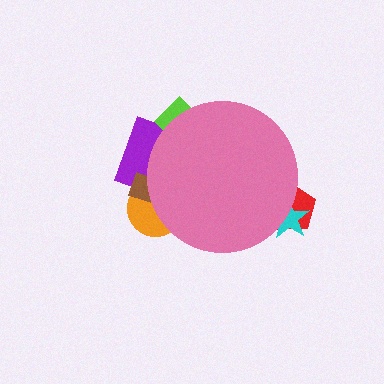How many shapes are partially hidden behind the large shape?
6 shapes are partially hidden.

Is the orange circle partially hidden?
Yes, the orange circle is partially hidden behind the pink circle.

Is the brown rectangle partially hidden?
Yes, the brown rectangle is partially hidden behind the pink circle.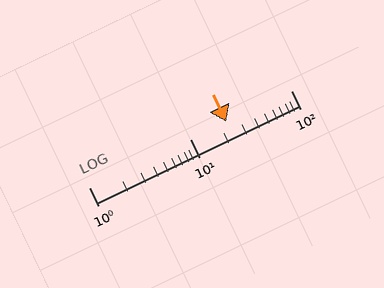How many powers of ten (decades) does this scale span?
The scale spans 2 decades, from 1 to 100.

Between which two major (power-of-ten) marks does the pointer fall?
The pointer is between 10 and 100.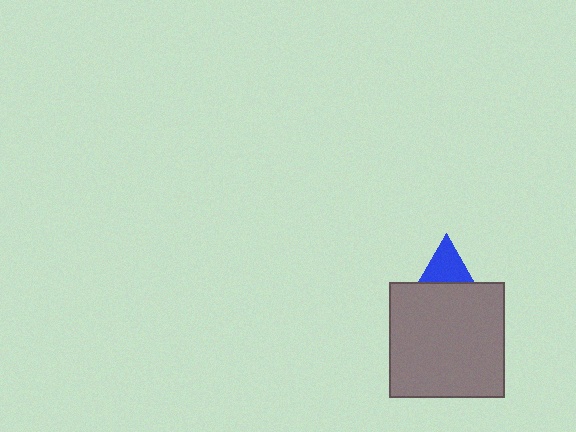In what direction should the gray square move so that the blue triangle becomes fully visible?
The gray square should move down. That is the shortest direction to clear the overlap and leave the blue triangle fully visible.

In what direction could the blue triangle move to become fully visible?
The blue triangle could move up. That would shift it out from behind the gray square entirely.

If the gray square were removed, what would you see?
You would see the complete blue triangle.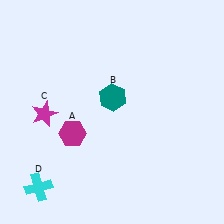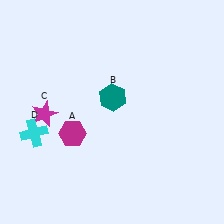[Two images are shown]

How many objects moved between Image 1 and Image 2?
1 object moved between the two images.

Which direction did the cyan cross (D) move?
The cyan cross (D) moved up.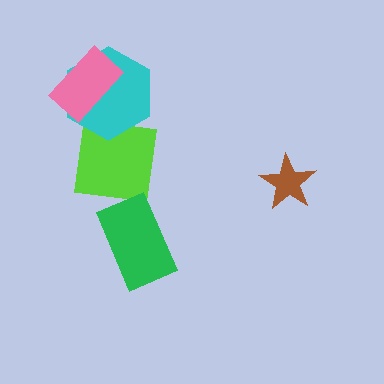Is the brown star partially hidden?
No, no other shape covers it.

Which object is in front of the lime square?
The cyan hexagon is in front of the lime square.